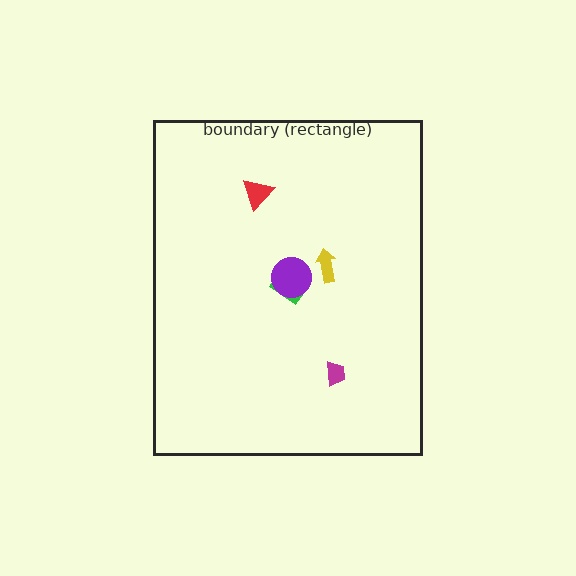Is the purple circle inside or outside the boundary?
Inside.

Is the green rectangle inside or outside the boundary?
Inside.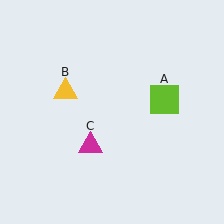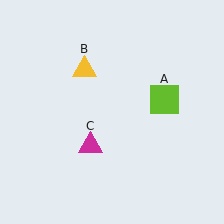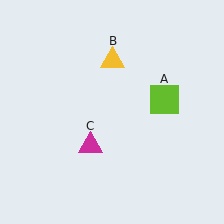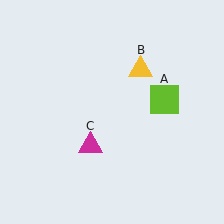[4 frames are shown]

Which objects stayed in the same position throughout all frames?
Lime square (object A) and magenta triangle (object C) remained stationary.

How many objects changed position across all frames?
1 object changed position: yellow triangle (object B).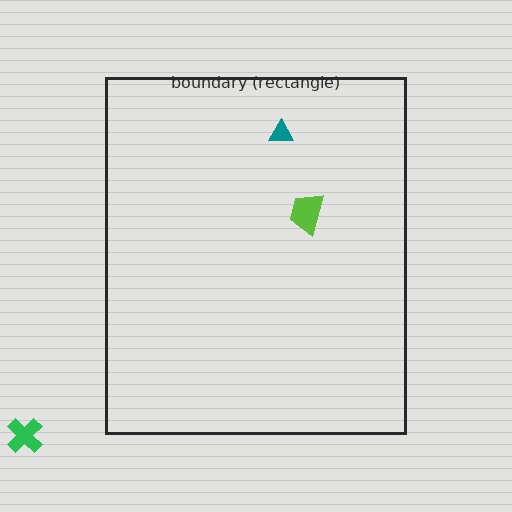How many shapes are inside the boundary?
2 inside, 1 outside.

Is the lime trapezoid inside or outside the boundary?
Inside.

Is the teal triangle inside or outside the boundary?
Inside.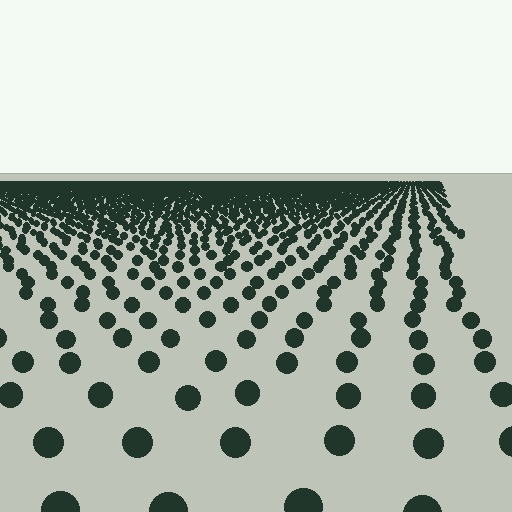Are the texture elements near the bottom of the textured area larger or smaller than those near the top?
Larger. Near the bottom, elements are closer to the viewer and appear at a bigger on-screen size.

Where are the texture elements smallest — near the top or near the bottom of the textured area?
Near the top.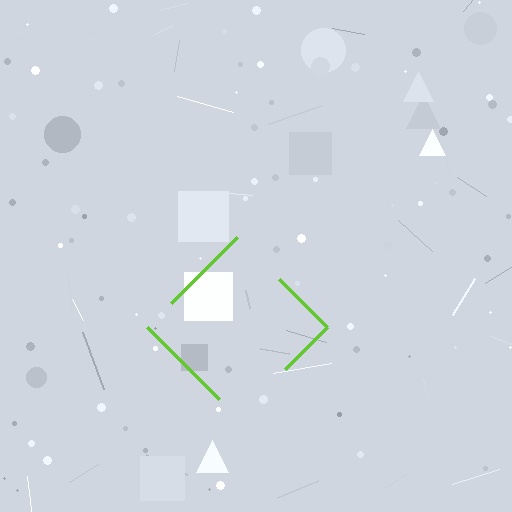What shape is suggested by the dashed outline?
The dashed outline suggests a diamond.